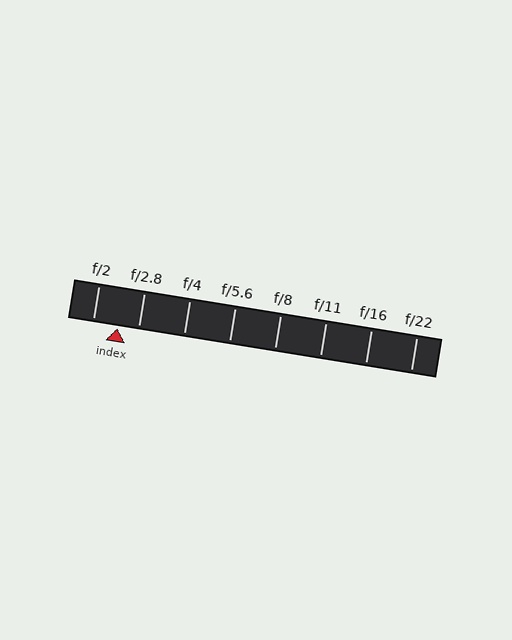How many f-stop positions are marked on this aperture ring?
There are 8 f-stop positions marked.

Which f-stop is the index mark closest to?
The index mark is closest to f/2.8.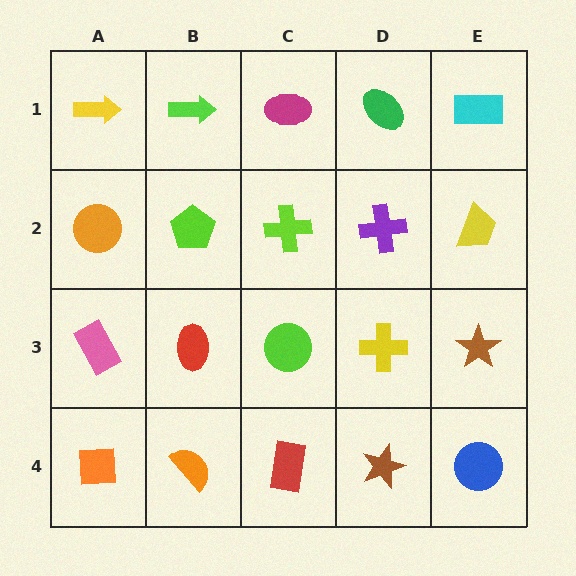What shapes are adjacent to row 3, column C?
A lime cross (row 2, column C), a red rectangle (row 4, column C), a red ellipse (row 3, column B), a yellow cross (row 3, column D).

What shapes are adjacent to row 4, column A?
A pink rectangle (row 3, column A), an orange semicircle (row 4, column B).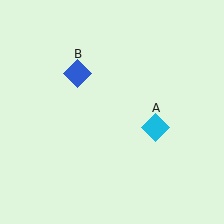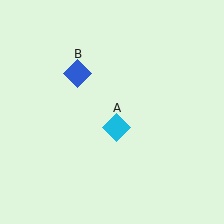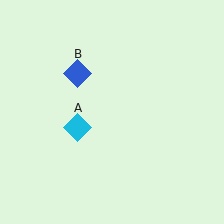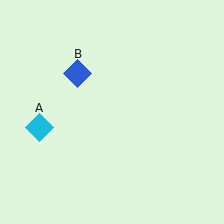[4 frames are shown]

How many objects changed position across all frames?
1 object changed position: cyan diamond (object A).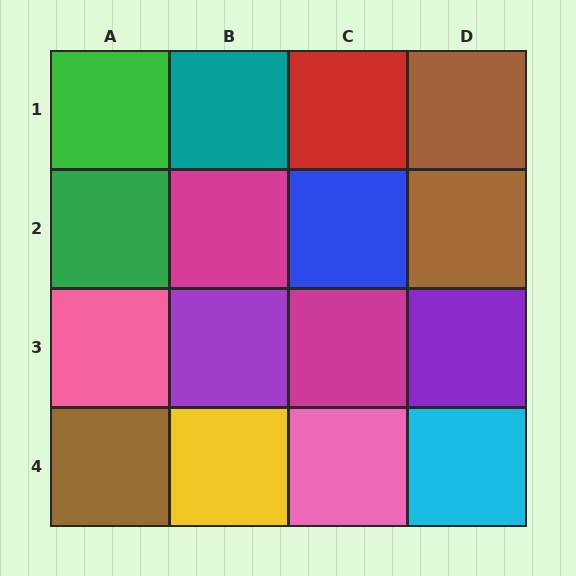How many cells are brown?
3 cells are brown.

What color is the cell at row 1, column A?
Green.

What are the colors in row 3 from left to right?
Pink, purple, magenta, purple.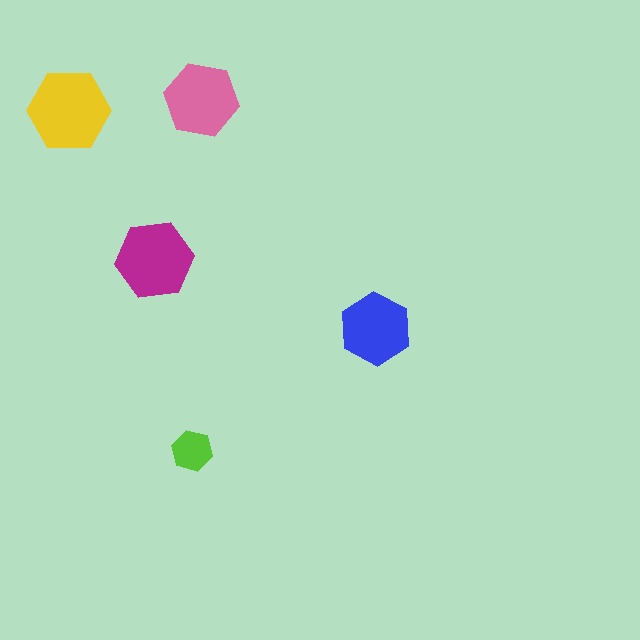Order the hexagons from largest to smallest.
the yellow one, the magenta one, the pink one, the blue one, the lime one.